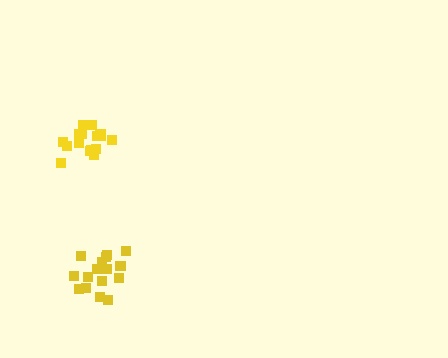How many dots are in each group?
Group 1: 16 dots, Group 2: 16 dots (32 total).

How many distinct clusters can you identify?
There are 2 distinct clusters.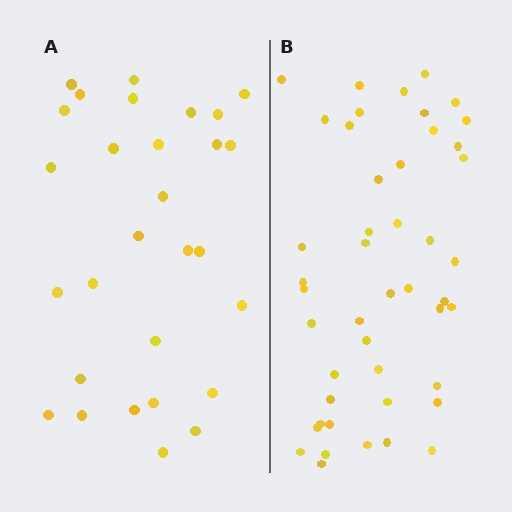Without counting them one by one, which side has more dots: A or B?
Region B (the right region) has more dots.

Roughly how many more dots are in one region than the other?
Region B has approximately 15 more dots than region A.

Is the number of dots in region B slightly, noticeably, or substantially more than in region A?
Region B has substantially more. The ratio is roughly 1.6 to 1.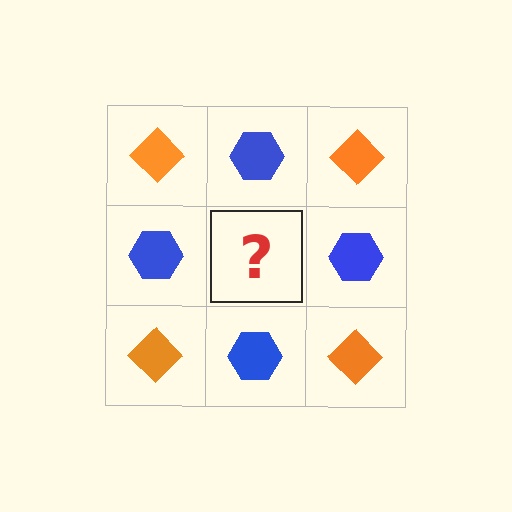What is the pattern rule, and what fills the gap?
The rule is that it alternates orange diamond and blue hexagon in a checkerboard pattern. The gap should be filled with an orange diamond.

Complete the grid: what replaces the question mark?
The question mark should be replaced with an orange diamond.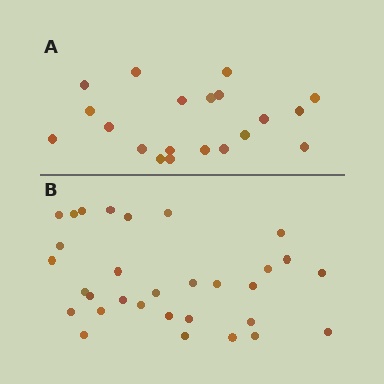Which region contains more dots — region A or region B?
Region B (the bottom region) has more dots.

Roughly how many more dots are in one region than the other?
Region B has roughly 12 or so more dots than region A.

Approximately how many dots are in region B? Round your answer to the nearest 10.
About 30 dots. (The exact count is 31, which rounds to 30.)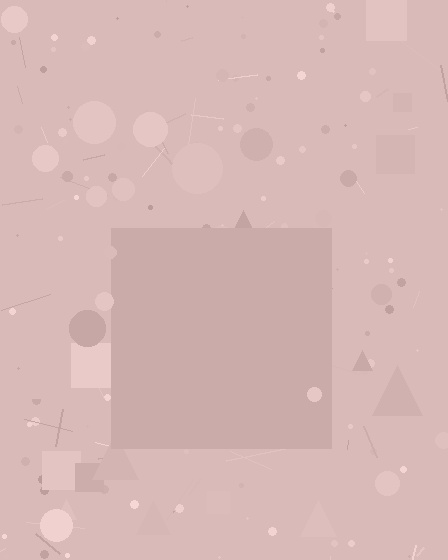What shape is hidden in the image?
A square is hidden in the image.